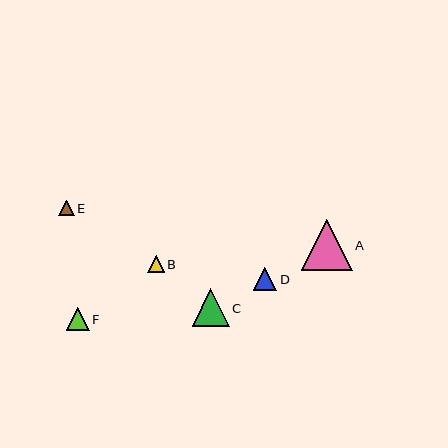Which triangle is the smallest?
Triangle E is the smallest with a size of approximately 16 pixels.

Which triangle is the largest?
Triangle A is the largest with a size of approximately 51 pixels.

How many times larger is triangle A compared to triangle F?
Triangle A is approximately 2.3 times the size of triangle F.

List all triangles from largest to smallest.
From largest to smallest: A, C, D, F, B, E.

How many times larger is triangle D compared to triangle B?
Triangle D is approximately 1.4 times the size of triangle B.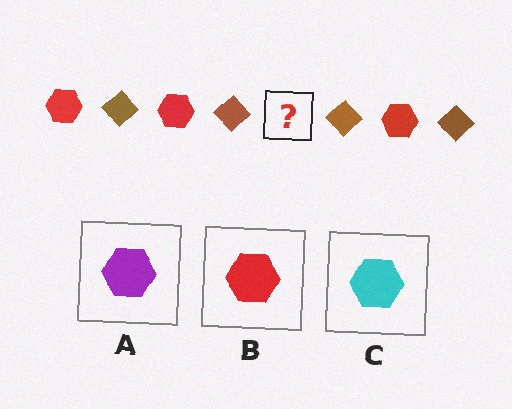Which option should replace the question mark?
Option B.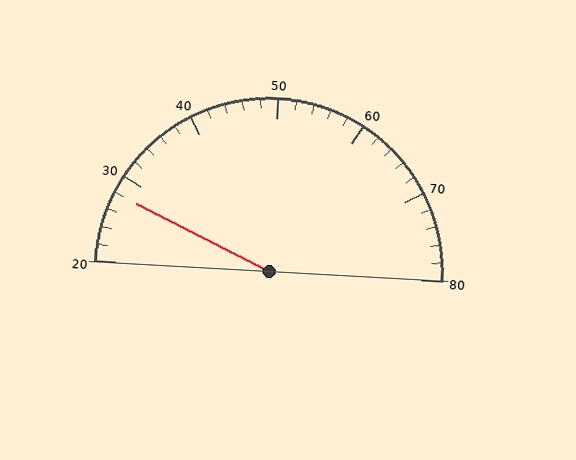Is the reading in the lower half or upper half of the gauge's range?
The reading is in the lower half of the range (20 to 80).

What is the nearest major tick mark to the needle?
The nearest major tick mark is 30.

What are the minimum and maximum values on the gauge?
The gauge ranges from 20 to 80.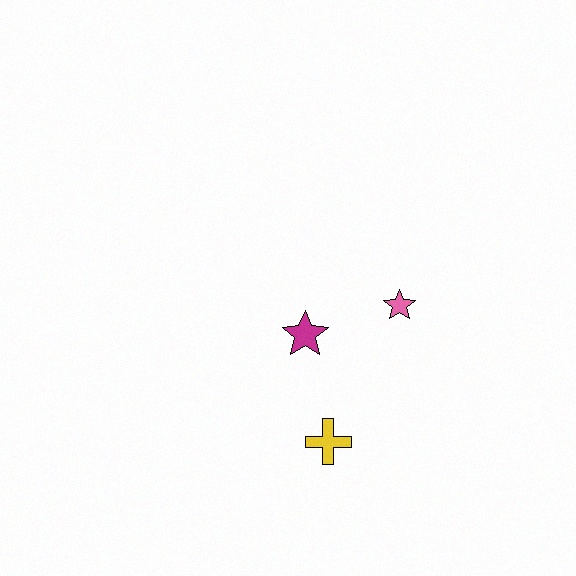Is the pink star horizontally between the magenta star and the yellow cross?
No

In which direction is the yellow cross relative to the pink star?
The yellow cross is below the pink star.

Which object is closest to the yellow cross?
The magenta star is closest to the yellow cross.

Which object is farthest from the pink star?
The yellow cross is farthest from the pink star.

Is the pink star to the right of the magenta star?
Yes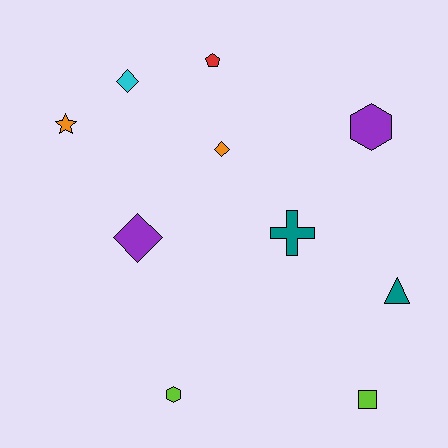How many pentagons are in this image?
There is 1 pentagon.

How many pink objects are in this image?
There are no pink objects.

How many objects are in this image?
There are 10 objects.